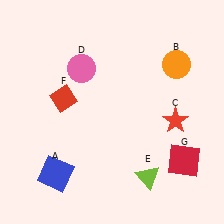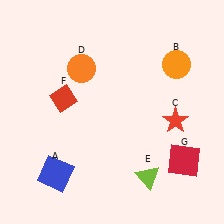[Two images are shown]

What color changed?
The circle (D) changed from pink in Image 1 to orange in Image 2.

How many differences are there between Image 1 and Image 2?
There is 1 difference between the two images.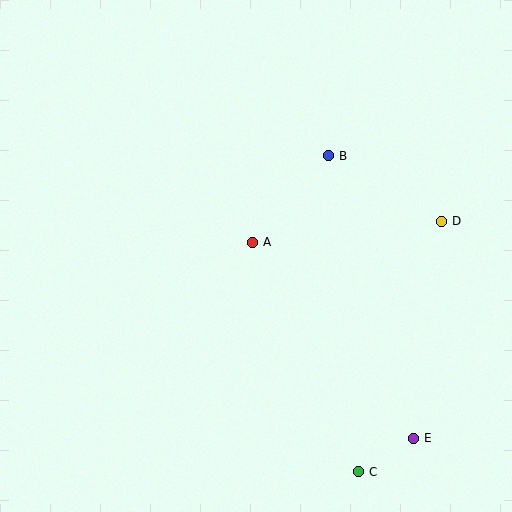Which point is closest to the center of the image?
Point A at (253, 242) is closest to the center.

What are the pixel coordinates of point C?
Point C is at (359, 472).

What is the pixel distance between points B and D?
The distance between B and D is 130 pixels.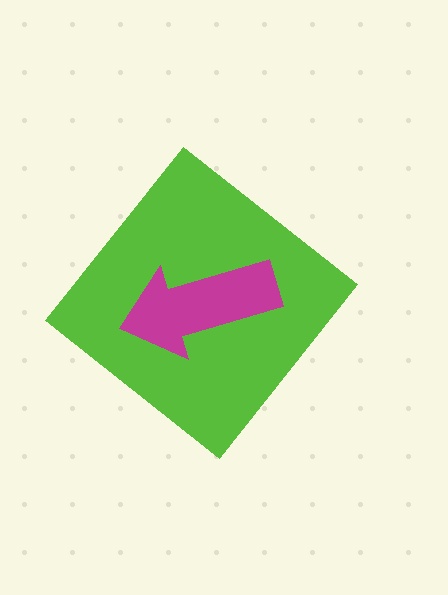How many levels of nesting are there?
2.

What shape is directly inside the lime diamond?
The magenta arrow.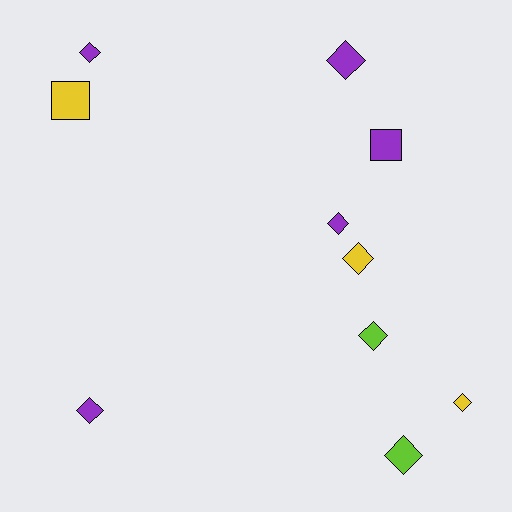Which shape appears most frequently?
Diamond, with 8 objects.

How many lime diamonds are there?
There are 2 lime diamonds.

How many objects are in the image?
There are 10 objects.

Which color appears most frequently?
Purple, with 5 objects.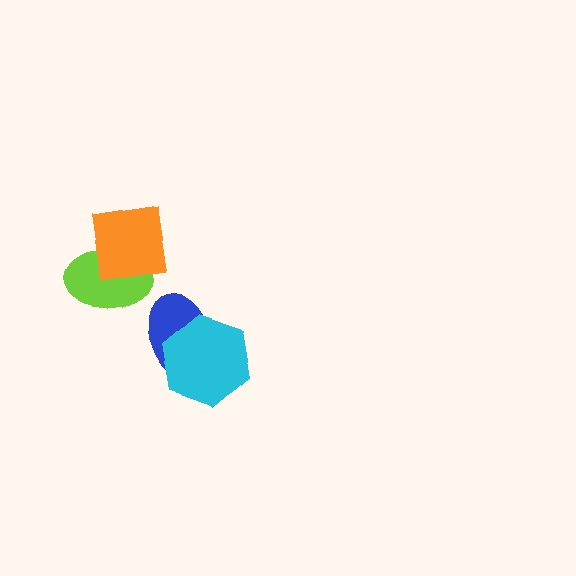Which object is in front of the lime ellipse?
The orange square is in front of the lime ellipse.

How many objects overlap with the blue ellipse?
1 object overlaps with the blue ellipse.